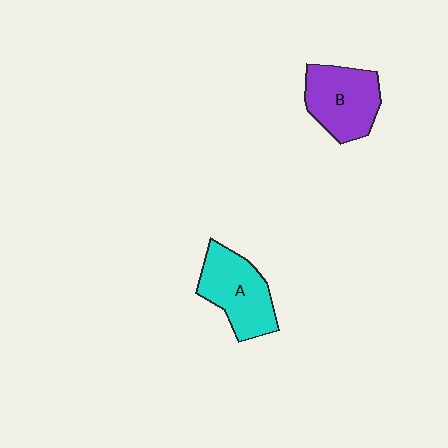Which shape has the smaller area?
Shape B (purple).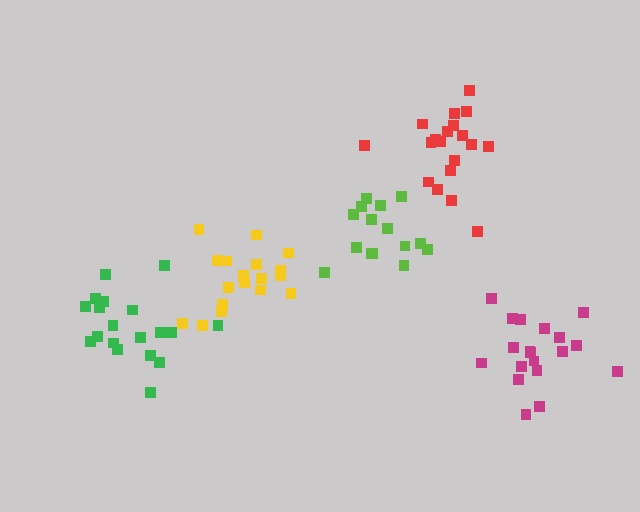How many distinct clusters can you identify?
There are 5 distinct clusters.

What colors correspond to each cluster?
The clusters are colored: yellow, red, lime, green, magenta.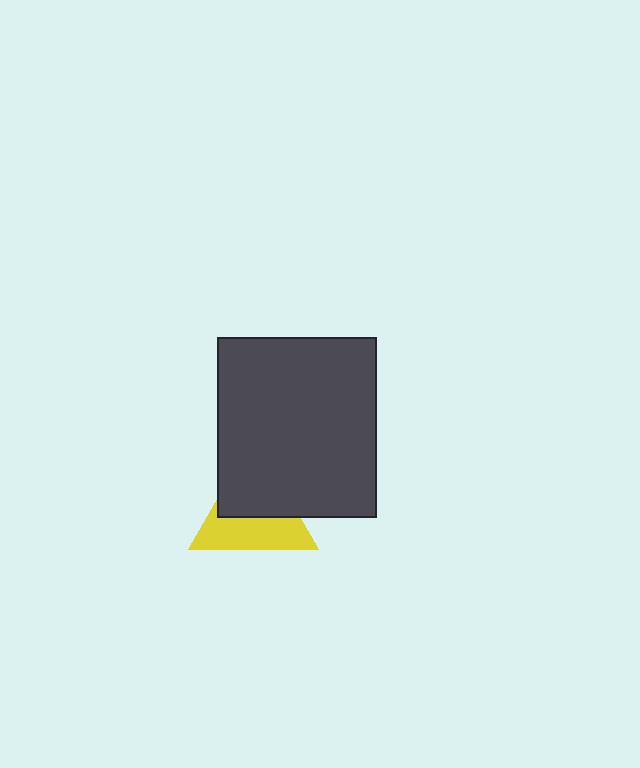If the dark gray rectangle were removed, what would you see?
You would see the complete yellow triangle.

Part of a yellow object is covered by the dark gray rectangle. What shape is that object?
It is a triangle.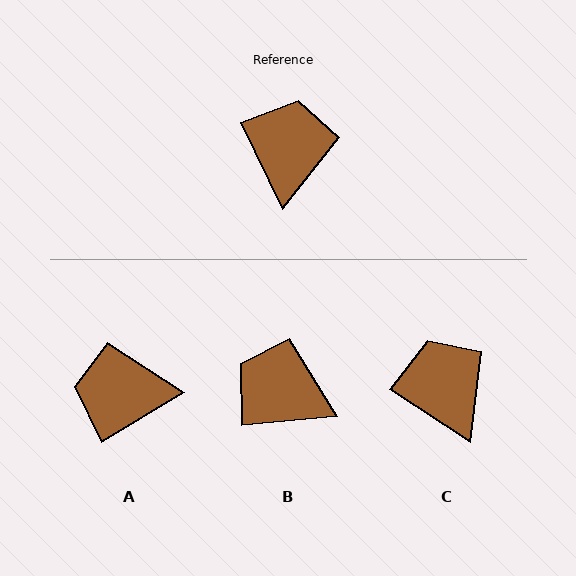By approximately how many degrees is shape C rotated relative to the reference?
Approximately 31 degrees counter-clockwise.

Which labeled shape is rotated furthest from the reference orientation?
A, about 95 degrees away.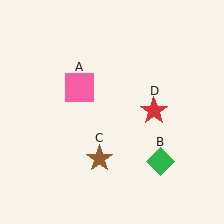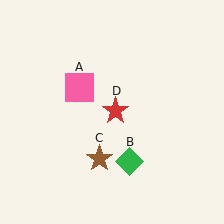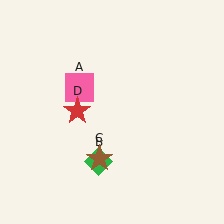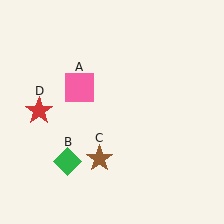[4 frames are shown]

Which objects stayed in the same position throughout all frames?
Pink square (object A) and brown star (object C) remained stationary.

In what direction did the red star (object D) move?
The red star (object D) moved left.